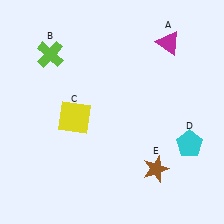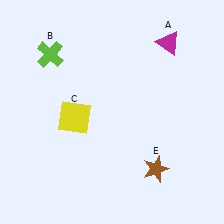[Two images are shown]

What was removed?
The cyan pentagon (D) was removed in Image 2.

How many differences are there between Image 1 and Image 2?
There is 1 difference between the two images.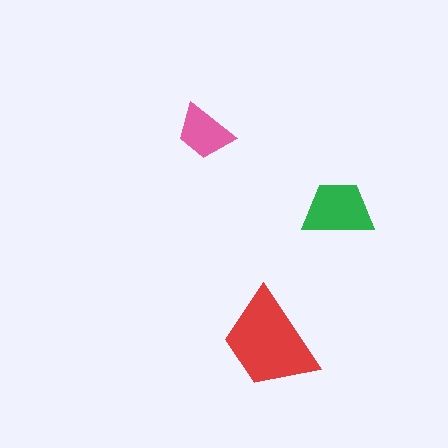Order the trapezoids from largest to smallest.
the red one, the green one, the pink one.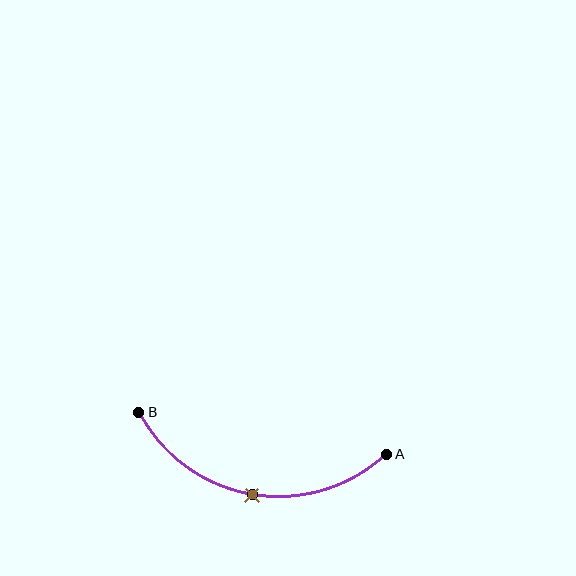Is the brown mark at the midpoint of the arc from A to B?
Yes. The brown mark lies on the arc at equal arc-length from both A and B — it is the arc midpoint.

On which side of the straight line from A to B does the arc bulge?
The arc bulges below the straight line connecting A and B.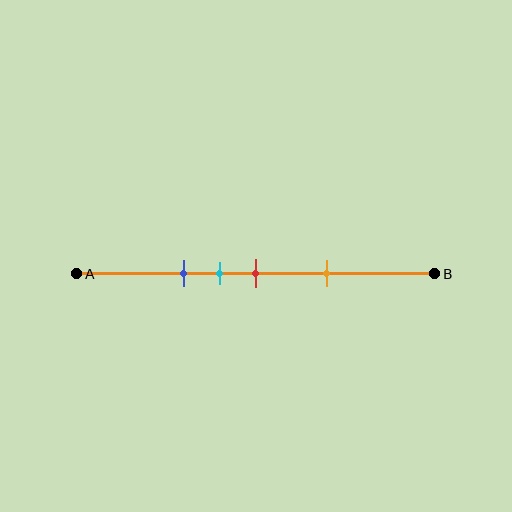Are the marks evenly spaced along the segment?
No, the marks are not evenly spaced.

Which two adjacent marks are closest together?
The cyan and red marks are the closest adjacent pair.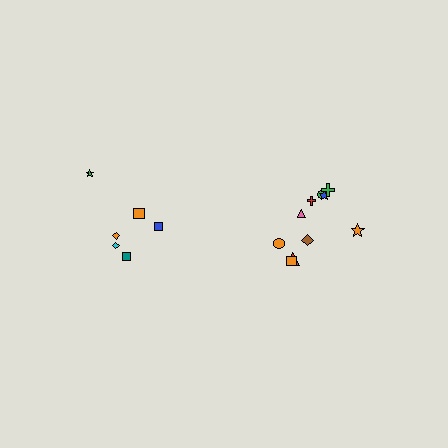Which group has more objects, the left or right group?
The right group.